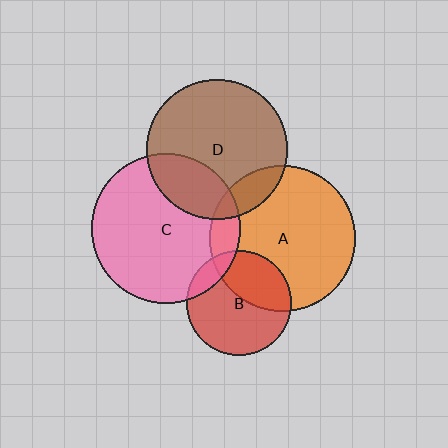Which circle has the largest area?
Circle C (pink).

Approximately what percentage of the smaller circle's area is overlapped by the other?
Approximately 15%.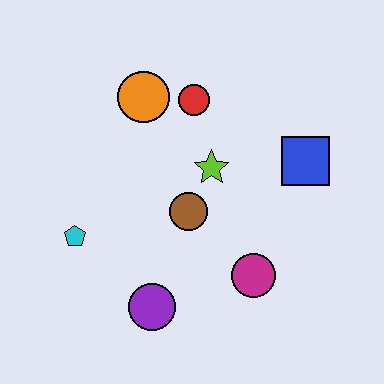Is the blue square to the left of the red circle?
No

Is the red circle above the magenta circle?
Yes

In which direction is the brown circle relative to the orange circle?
The brown circle is below the orange circle.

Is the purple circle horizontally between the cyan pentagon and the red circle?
Yes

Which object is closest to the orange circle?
The red circle is closest to the orange circle.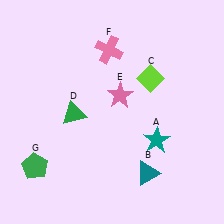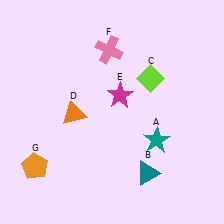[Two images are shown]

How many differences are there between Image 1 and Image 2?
There are 3 differences between the two images.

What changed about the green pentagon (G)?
In Image 1, G is green. In Image 2, it changed to orange.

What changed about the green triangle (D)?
In Image 1, D is green. In Image 2, it changed to orange.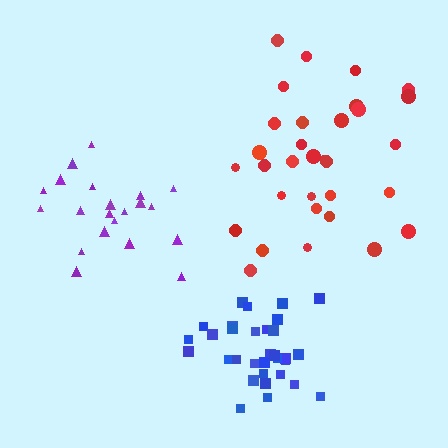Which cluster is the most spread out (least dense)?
Red.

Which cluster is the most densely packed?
Blue.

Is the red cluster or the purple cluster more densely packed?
Purple.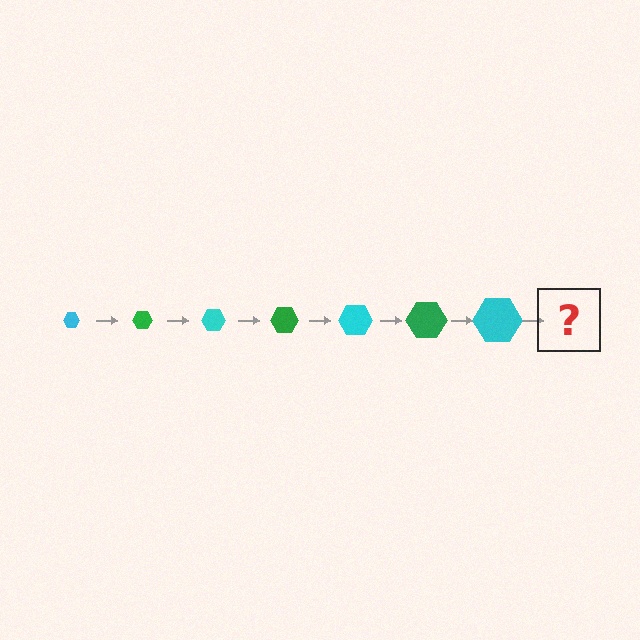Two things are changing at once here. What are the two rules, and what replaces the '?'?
The two rules are that the hexagon grows larger each step and the color cycles through cyan and green. The '?' should be a green hexagon, larger than the previous one.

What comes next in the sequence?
The next element should be a green hexagon, larger than the previous one.